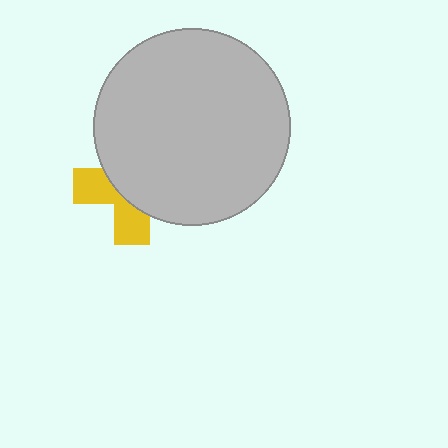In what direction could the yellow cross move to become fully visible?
The yellow cross could move toward the lower-left. That would shift it out from behind the light gray circle entirely.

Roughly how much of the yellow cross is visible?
A small part of it is visible (roughly 39%).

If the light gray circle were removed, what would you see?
You would see the complete yellow cross.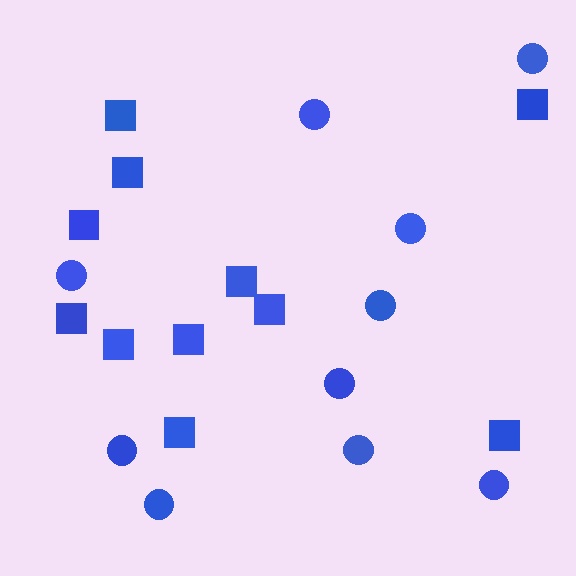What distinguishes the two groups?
There are 2 groups: one group of circles (10) and one group of squares (11).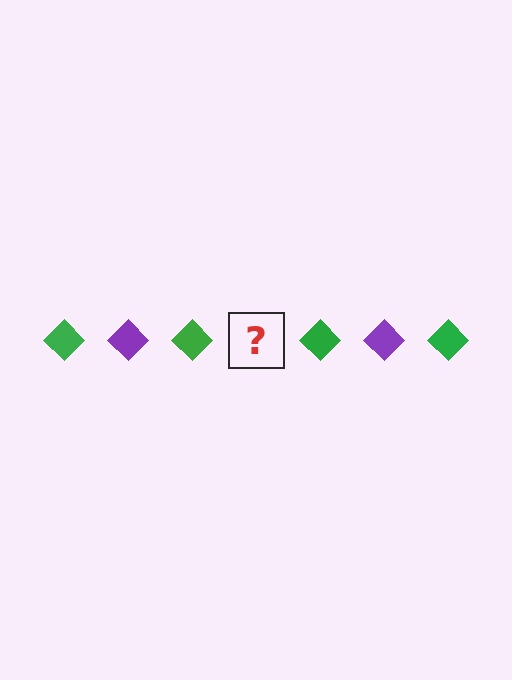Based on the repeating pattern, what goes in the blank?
The blank should be a purple diamond.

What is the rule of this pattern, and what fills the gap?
The rule is that the pattern cycles through green, purple diamonds. The gap should be filled with a purple diamond.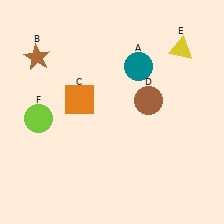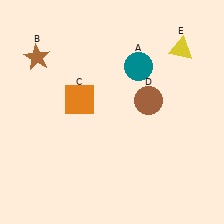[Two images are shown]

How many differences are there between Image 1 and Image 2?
There is 1 difference between the two images.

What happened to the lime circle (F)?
The lime circle (F) was removed in Image 2. It was in the bottom-left area of Image 1.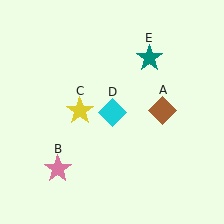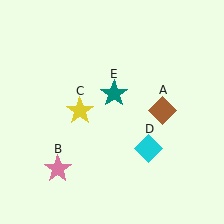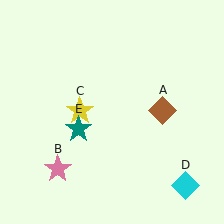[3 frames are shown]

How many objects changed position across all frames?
2 objects changed position: cyan diamond (object D), teal star (object E).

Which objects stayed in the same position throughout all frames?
Brown diamond (object A) and pink star (object B) and yellow star (object C) remained stationary.